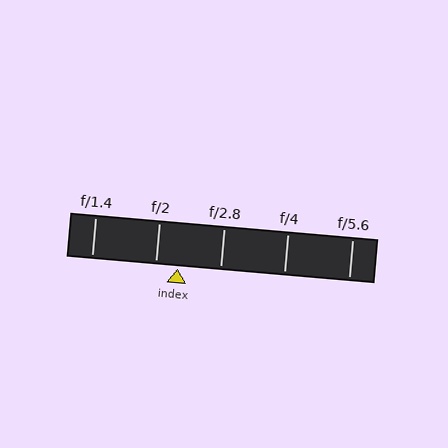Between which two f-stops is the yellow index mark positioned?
The index mark is between f/2 and f/2.8.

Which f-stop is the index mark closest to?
The index mark is closest to f/2.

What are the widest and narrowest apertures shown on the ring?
The widest aperture shown is f/1.4 and the narrowest is f/5.6.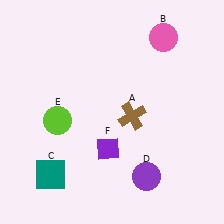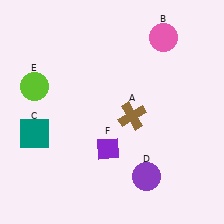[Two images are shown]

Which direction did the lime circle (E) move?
The lime circle (E) moved up.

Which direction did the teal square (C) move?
The teal square (C) moved up.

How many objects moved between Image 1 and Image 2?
2 objects moved between the two images.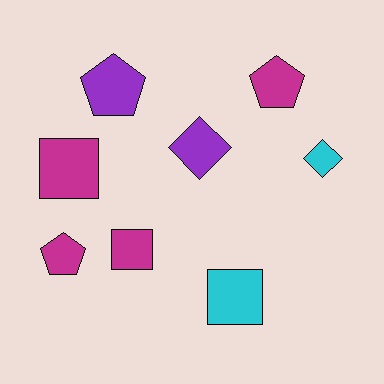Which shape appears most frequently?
Pentagon, with 3 objects.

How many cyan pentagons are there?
There are no cyan pentagons.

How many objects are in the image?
There are 8 objects.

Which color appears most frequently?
Magenta, with 4 objects.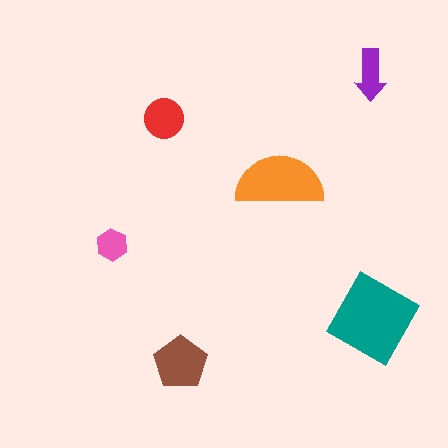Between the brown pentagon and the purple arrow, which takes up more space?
The brown pentagon.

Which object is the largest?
The teal diamond.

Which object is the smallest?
The pink hexagon.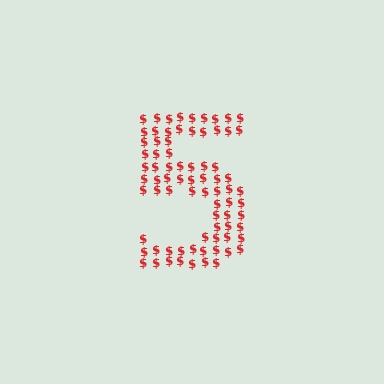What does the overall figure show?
The overall figure shows the digit 5.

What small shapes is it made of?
It is made of small dollar signs.